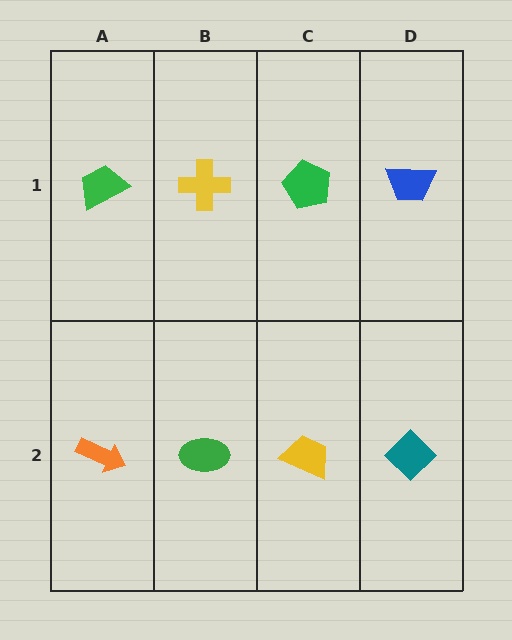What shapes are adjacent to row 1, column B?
A green ellipse (row 2, column B), a green trapezoid (row 1, column A), a green pentagon (row 1, column C).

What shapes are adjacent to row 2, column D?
A blue trapezoid (row 1, column D), a yellow trapezoid (row 2, column C).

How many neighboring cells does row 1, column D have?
2.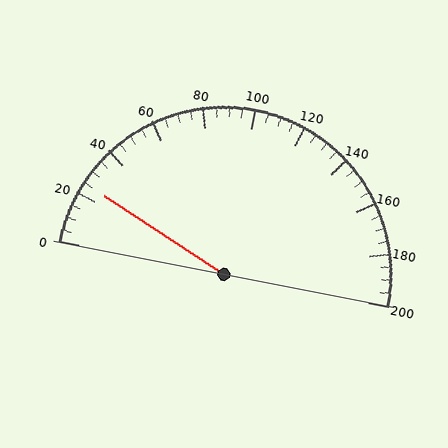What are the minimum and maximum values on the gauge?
The gauge ranges from 0 to 200.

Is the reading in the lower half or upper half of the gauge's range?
The reading is in the lower half of the range (0 to 200).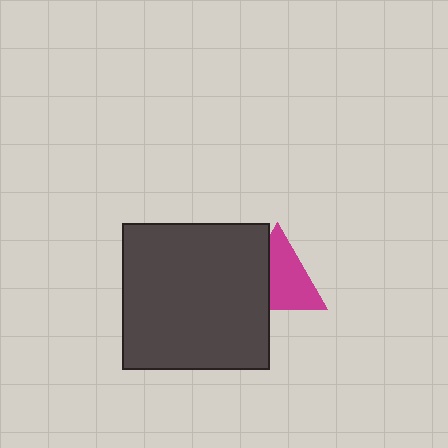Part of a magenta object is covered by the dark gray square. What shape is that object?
It is a triangle.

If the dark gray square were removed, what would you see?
You would see the complete magenta triangle.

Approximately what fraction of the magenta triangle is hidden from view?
Roughly 35% of the magenta triangle is hidden behind the dark gray square.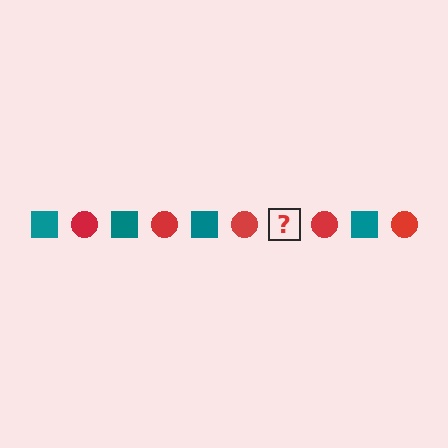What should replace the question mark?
The question mark should be replaced with a teal square.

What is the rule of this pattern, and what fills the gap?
The rule is that the pattern alternates between teal square and red circle. The gap should be filled with a teal square.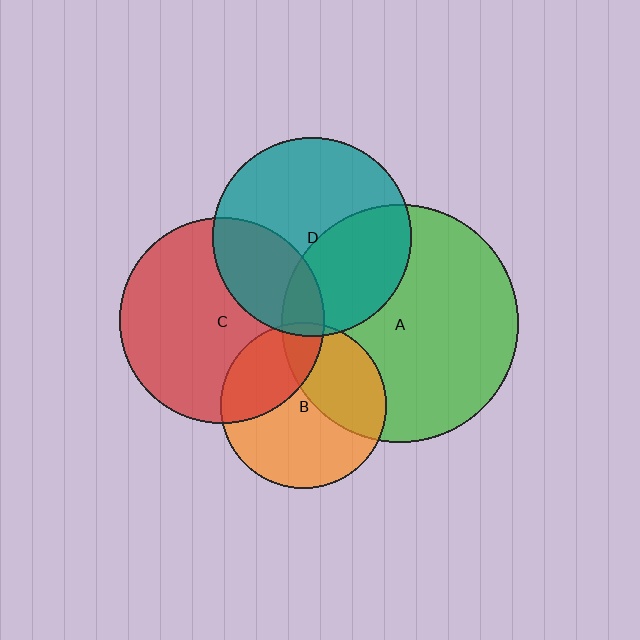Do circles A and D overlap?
Yes.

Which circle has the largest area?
Circle A (green).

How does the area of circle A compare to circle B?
Approximately 2.0 times.